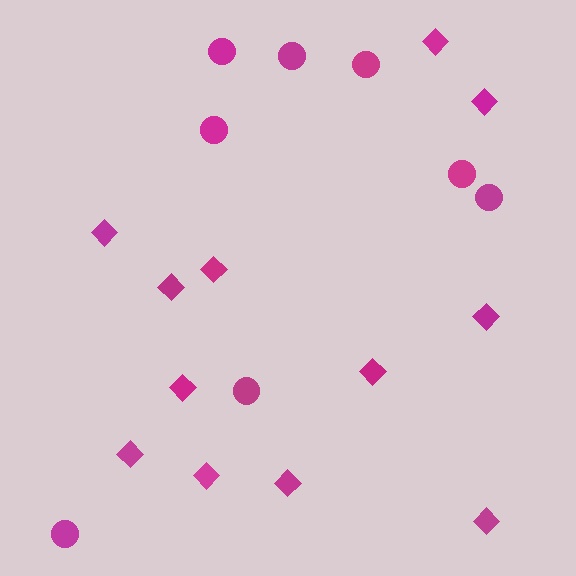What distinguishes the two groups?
There are 2 groups: one group of circles (8) and one group of diamonds (12).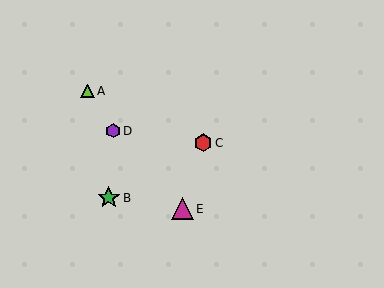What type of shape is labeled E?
Shape E is a magenta triangle.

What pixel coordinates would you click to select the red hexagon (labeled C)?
Click at (203, 143) to select the red hexagon C.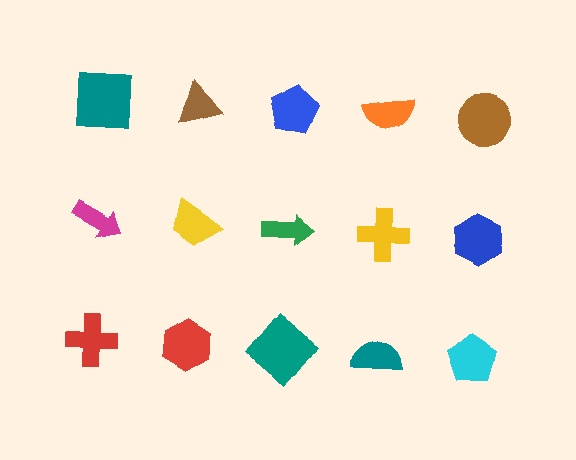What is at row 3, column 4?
A teal semicircle.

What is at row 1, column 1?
A teal square.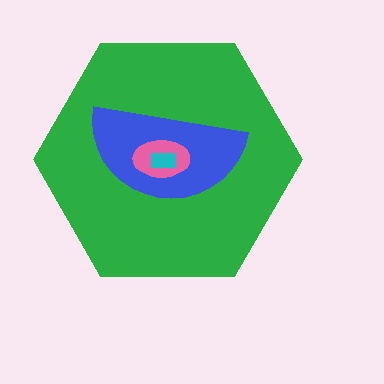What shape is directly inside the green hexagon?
The blue semicircle.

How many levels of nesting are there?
4.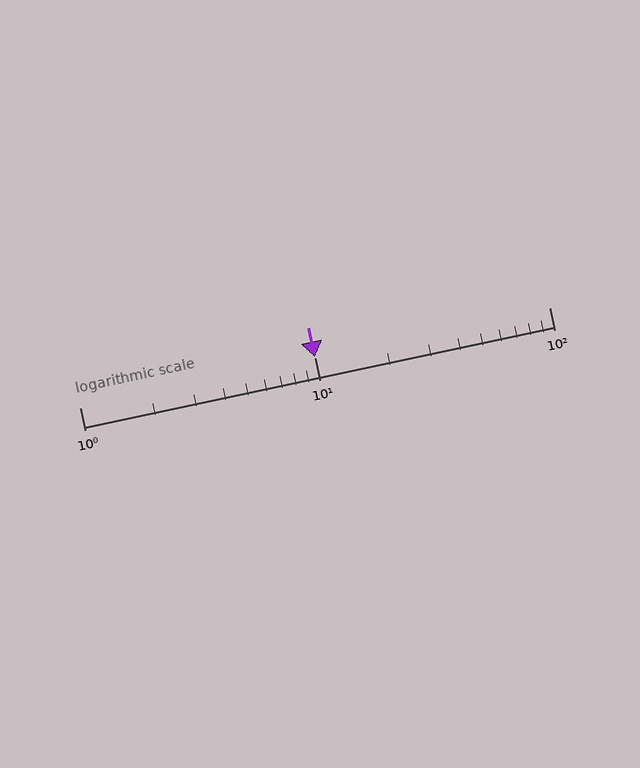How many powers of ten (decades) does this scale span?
The scale spans 2 decades, from 1 to 100.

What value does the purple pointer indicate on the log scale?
The pointer indicates approximately 10.